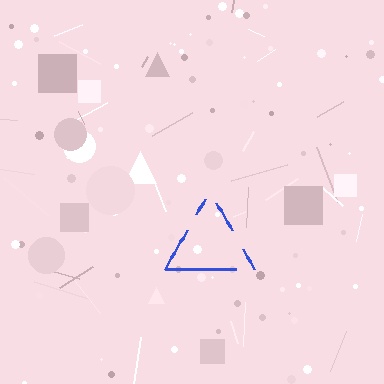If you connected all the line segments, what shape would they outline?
They would outline a triangle.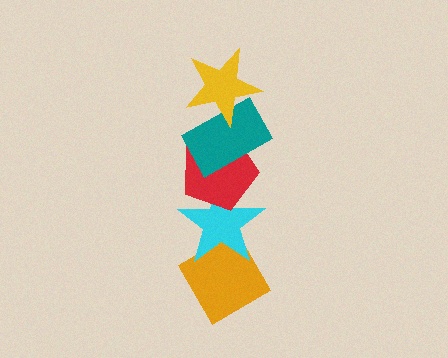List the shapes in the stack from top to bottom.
From top to bottom: the yellow star, the teal rectangle, the red pentagon, the cyan star, the orange diamond.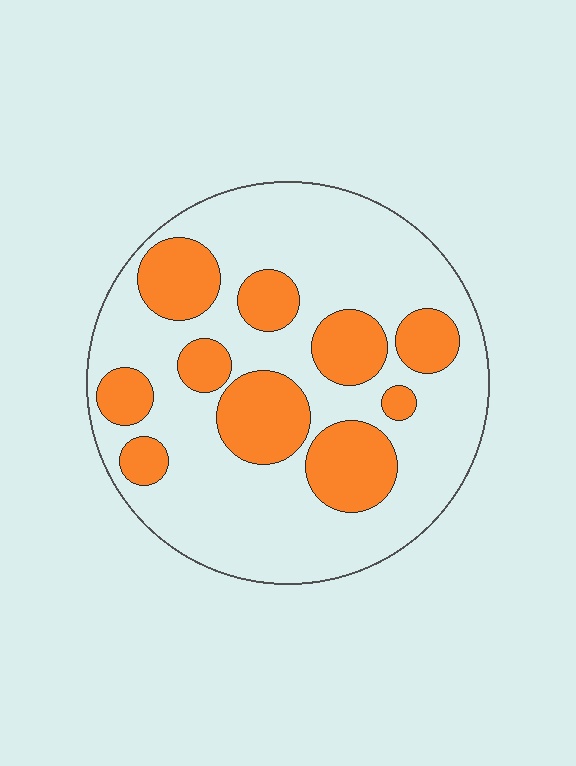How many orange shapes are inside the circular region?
10.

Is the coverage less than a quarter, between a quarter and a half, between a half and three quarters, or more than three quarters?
Between a quarter and a half.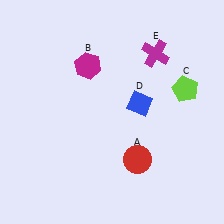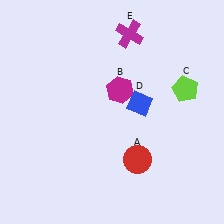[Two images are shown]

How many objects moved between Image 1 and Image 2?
2 objects moved between the two images.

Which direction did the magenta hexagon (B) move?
The magenta hexagon (B) moved right.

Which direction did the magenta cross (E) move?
The magenta cross (E) moved left.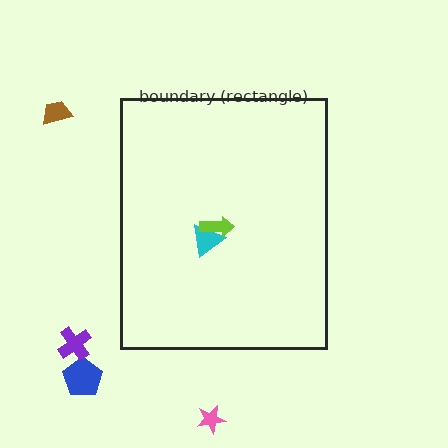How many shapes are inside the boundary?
2 inside, 4 outside.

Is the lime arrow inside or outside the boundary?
Inside.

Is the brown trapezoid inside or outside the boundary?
Outside.